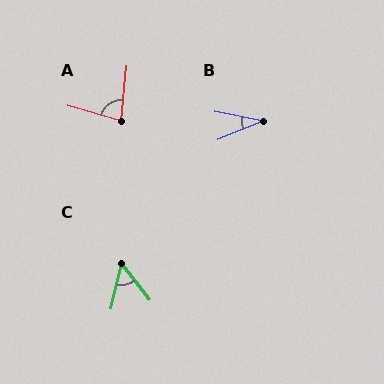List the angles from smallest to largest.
B (33°), C (51°), A (80°).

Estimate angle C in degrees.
Approximately 51 degrees.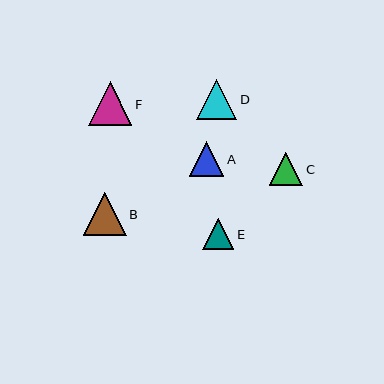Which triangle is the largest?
Triangle F is the largest with a size of approximately 43 pixels.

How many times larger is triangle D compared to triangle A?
Triangle D is approximately 1.2 times the size of triangle A.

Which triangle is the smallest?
Triangle E is the smallest with a size of approximately 31 pixels.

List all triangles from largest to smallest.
From largest to smallest: F, B, D, A, C, E.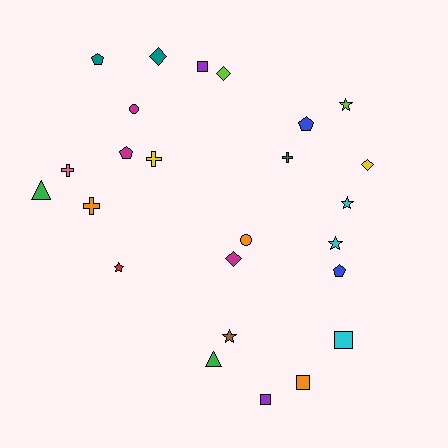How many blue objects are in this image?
There are 2 blue objects.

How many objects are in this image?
There are 25 objects.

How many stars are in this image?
There are 5 stars.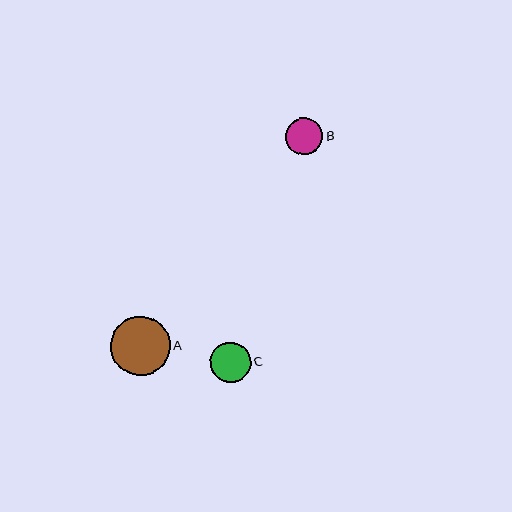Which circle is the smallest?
Circle B is the smallest with a size of approximately 37 pixels.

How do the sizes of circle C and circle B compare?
Circle C and circle B are approximately the same size.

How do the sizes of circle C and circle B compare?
Circle C and circle B are approximately the same size.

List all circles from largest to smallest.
From largest to smallest: A, C, B.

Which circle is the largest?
Circle A is the largest with a size of approximately 60 pixels.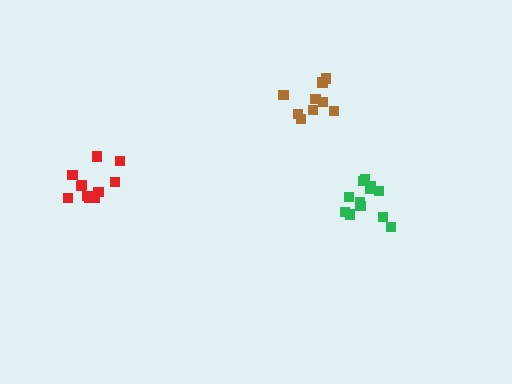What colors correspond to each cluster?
The clusters are colored: red, brown, green.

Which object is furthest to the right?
The green cluster is rightmost.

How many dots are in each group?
Group 1: 12 dots, Group 2: 9 dots, Group 3: 12 dots (33 total).